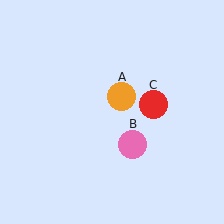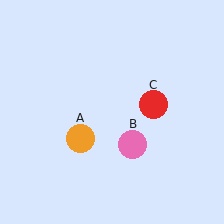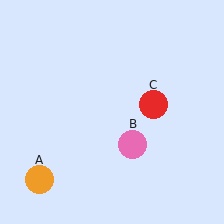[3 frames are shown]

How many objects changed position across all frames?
1 object changed position: orange circle (object A).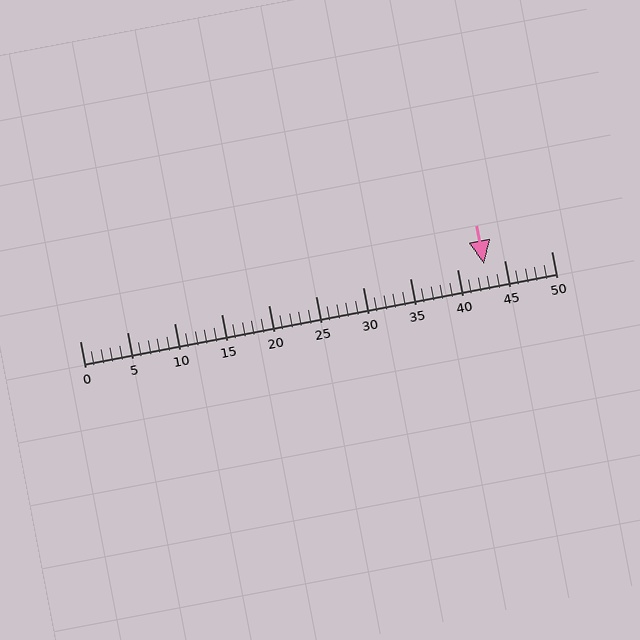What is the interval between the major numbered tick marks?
The major tick marks are spaced 5 units apart.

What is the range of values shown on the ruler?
The ruler shows values from 0 to 50.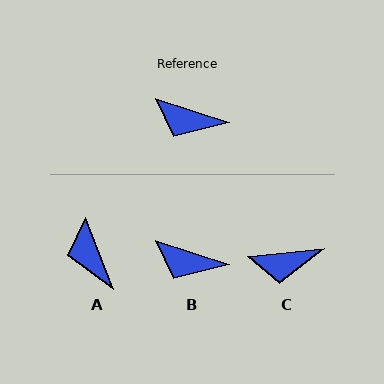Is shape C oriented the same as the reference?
No, it is off by about 24 degrees.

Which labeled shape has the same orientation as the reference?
B.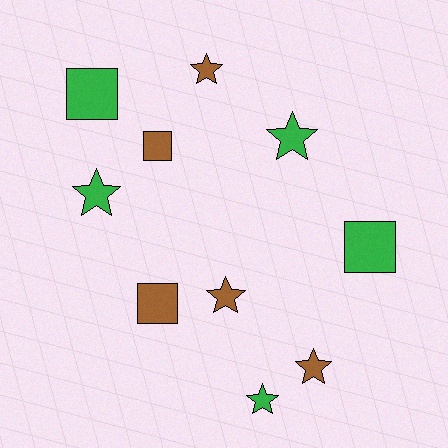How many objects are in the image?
There are 10 objects.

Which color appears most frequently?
Green, with 5 objects.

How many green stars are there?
There are 3 green stars.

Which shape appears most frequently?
Star, with 6 objects.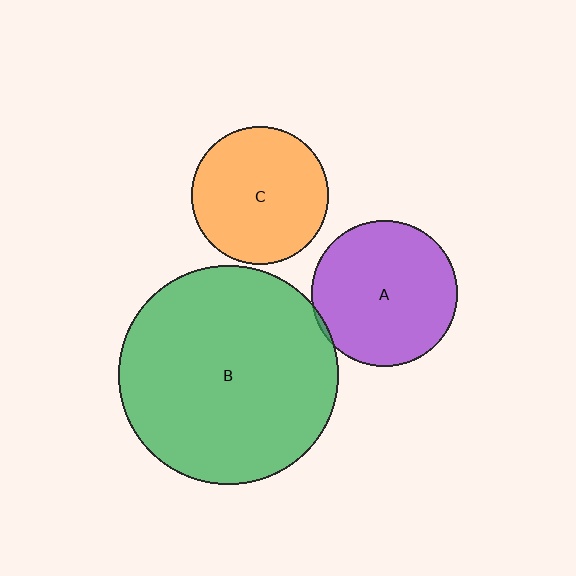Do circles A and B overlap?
Yes.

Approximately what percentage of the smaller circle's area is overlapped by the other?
Approximately 5%.